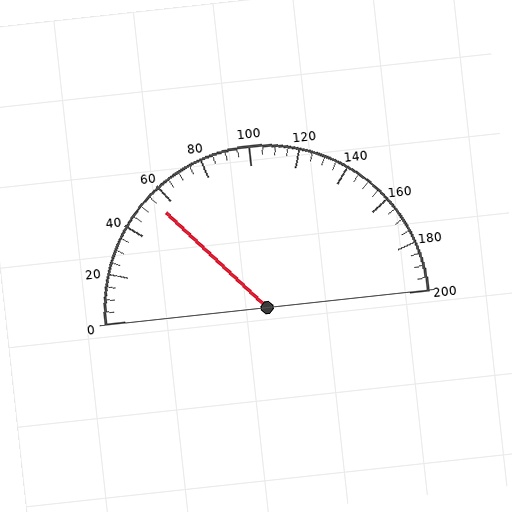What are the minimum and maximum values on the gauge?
The gauge ranges from 0 to 200.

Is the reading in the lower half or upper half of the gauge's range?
The reading is in the lower half of the range (0 to 200).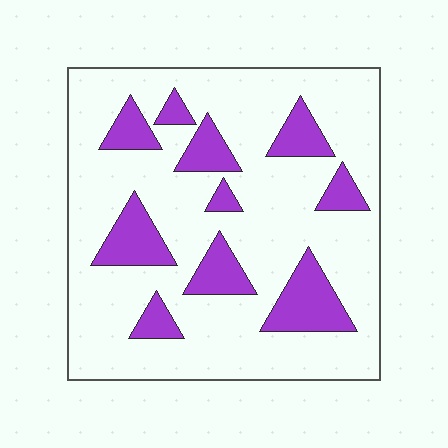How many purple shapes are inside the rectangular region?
10.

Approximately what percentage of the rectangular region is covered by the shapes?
Approximately 20%.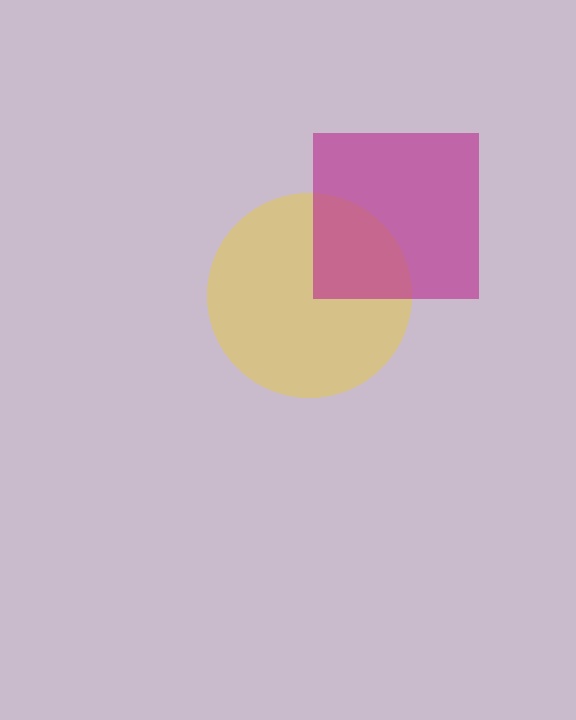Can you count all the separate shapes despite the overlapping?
Yes, there are 2 separate shapes.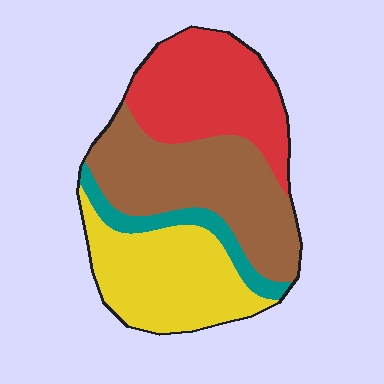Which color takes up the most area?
Brown, at roughly 35%.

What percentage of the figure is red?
Red covers 29% of the figure.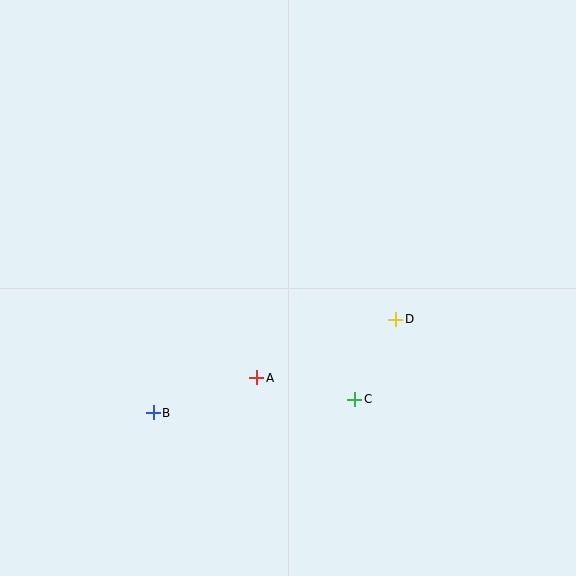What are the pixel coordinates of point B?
Point B is at (153, 413).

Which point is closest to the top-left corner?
Point B is closest to the top-left corner.